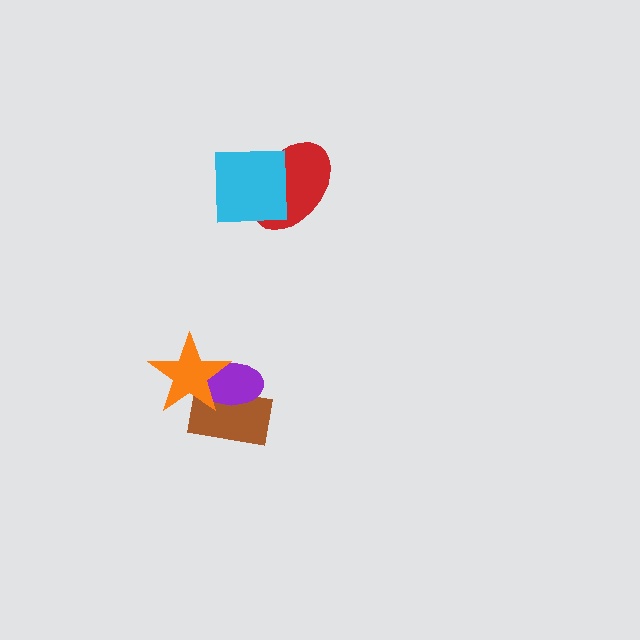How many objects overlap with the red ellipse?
1 object overlaps with the red ellipse.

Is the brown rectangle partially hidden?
Yes, it is partially covered by another shape.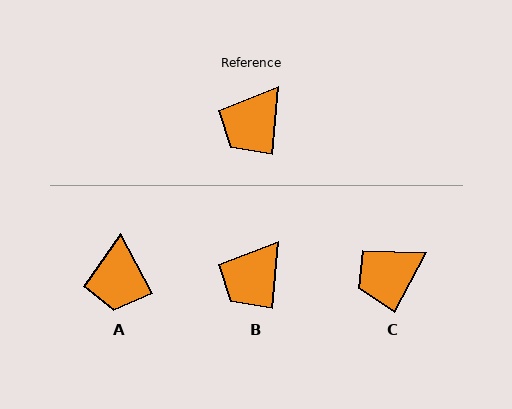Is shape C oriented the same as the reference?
No, it is off by about 23 degrees.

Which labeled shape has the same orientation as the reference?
B.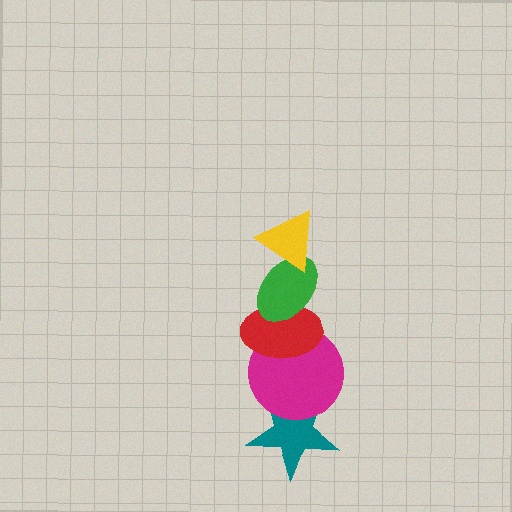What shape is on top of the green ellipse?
The yellow triangle is on top of the green ellipse.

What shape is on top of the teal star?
The magenta circle is on top of the teal star.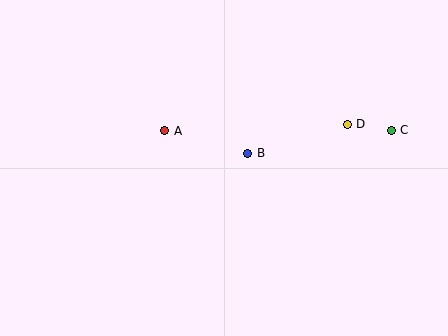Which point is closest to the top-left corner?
Point A is closest to the top-left corner.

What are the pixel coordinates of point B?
Point B is at (248, 153).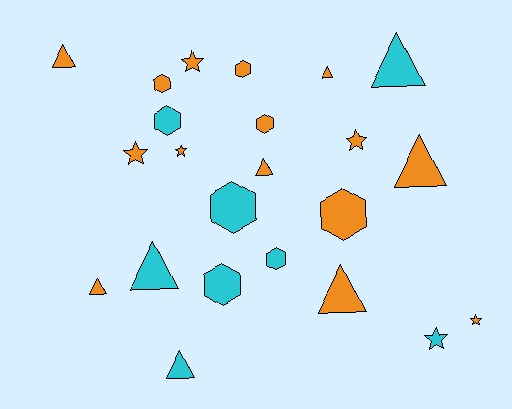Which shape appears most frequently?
Triangle, with 9 objects.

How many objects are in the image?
There are 23 objects.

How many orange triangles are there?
There are 6 orange triangles.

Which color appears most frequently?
Orange, with 15 objects.